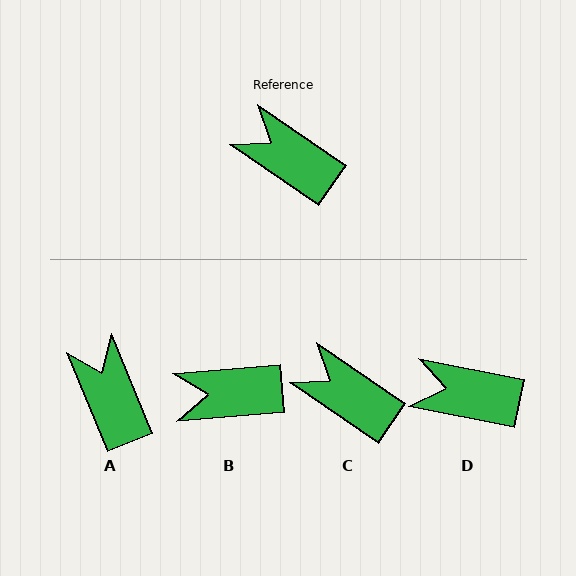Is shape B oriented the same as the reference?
No, it is off by about 39 degrees.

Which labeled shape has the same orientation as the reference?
C.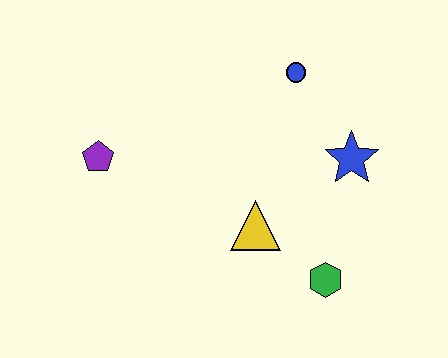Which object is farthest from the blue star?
The purple pentagon is farthest from the blue star.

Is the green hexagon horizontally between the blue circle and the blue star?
Yes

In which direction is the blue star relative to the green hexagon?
The blue star is above the green hexagon.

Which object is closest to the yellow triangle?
The green hexagon is closest to the yellow triangle.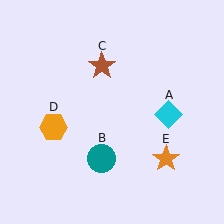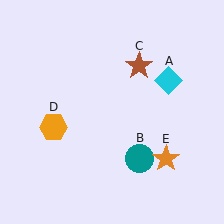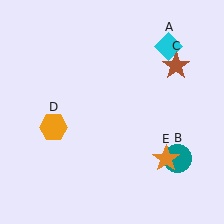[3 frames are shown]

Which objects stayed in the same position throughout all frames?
Orange hexagon (object D) and orange star (object E) remained stationary.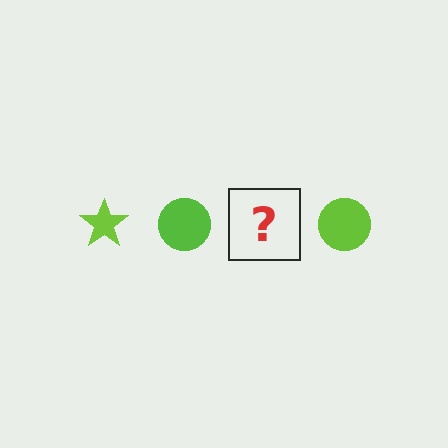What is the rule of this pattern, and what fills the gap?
The rule is that the pattern cycles through star, circle shapes in lime. The gap should be filled with a lime star.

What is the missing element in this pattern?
The missing element is a lime star.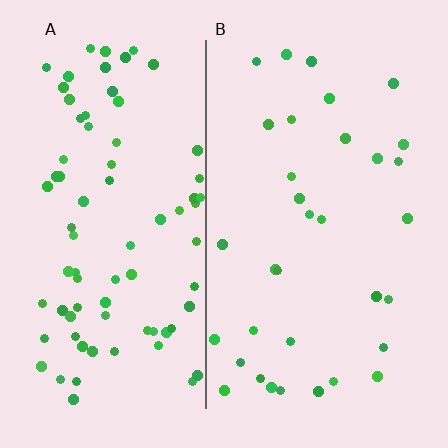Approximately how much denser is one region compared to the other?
Approximately 2.4× — region A over region B.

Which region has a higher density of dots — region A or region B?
A (the left).